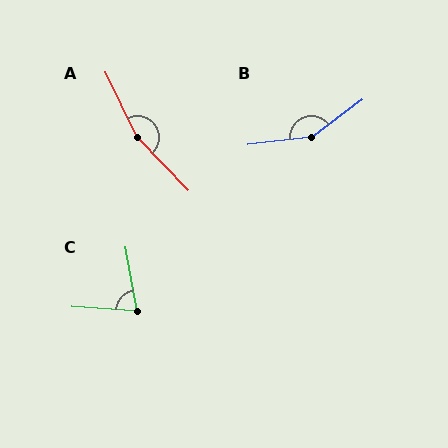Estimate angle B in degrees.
Approximately 150 degrees.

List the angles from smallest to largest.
C (76°), B (150°), A (162°).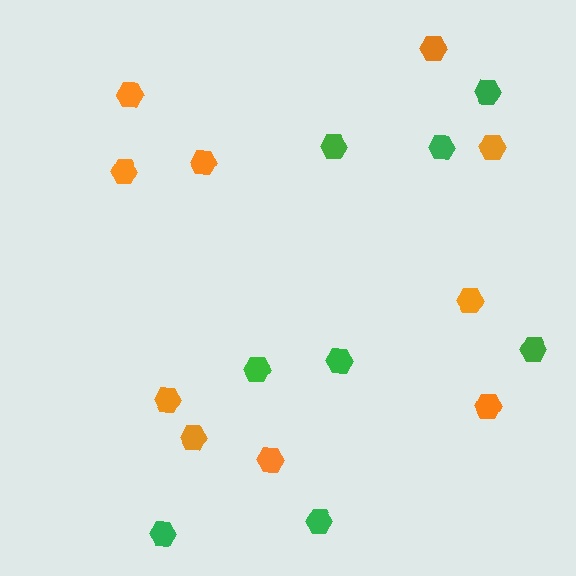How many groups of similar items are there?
There are 2 groups: one group of orange hexagons (10) and one group of green hexagons (8).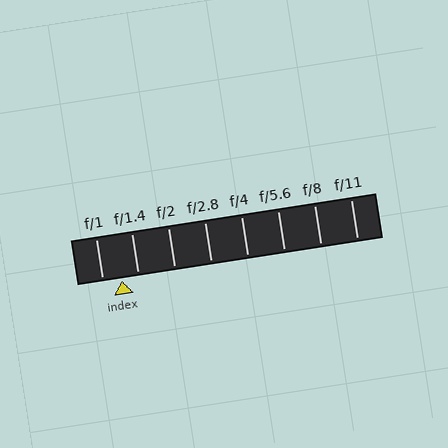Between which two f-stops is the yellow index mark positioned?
The index mark is between f/1 and f/1.4.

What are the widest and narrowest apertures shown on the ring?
The widest aperture shown is f/1 and the narrowest is f/11.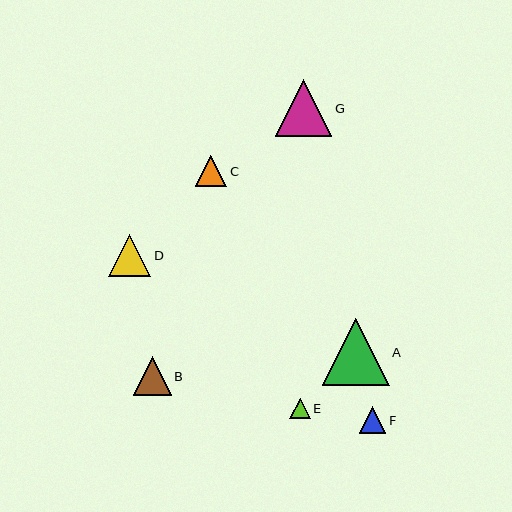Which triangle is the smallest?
Triangle E is the smallest with a size of approximately 20 pixels.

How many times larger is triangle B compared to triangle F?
Triangle B is approximately 1.4 times the size of triangle F.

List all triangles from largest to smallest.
From largest to smallest: A, G, D, B, C, F, E.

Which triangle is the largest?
Triangle A is the largest with a size of approximately 67 pixels.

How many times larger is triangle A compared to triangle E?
Triangle A is approximately 3.3 times the size of triangle E.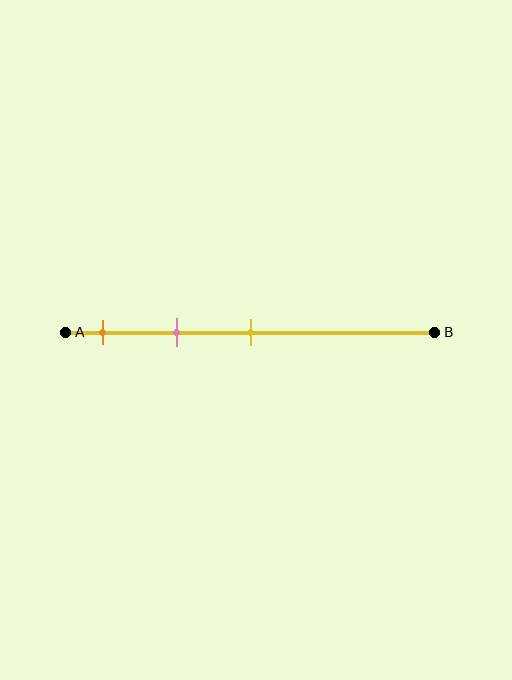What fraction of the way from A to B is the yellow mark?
The yellow mark is approximately 50% (0.5) of the way from A to B.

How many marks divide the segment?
There are 3 marks dividing the segment.